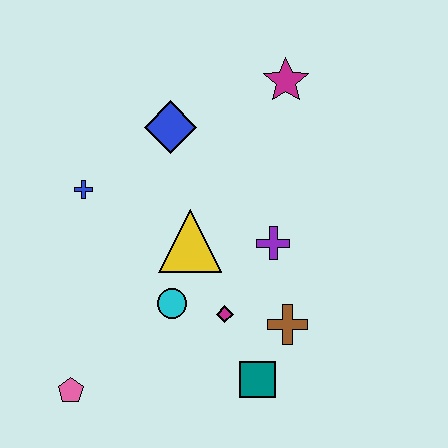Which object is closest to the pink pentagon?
The cyan circle is closest to the pink pentagon.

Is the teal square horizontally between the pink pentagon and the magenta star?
Yes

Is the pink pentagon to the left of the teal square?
Yes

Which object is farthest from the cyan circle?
The magenta star is farthest from the cyan circle.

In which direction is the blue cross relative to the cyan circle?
The blue cross is above the cyan circle.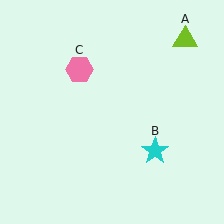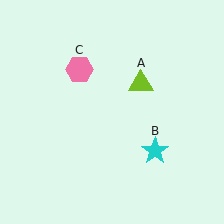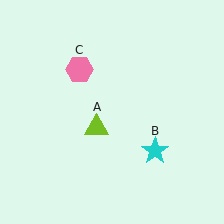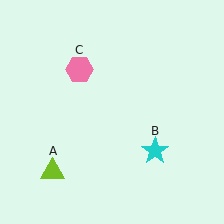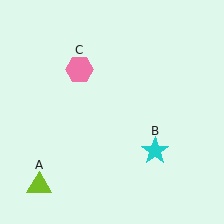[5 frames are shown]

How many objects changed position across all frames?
1 object changed position: lime triangle (object A).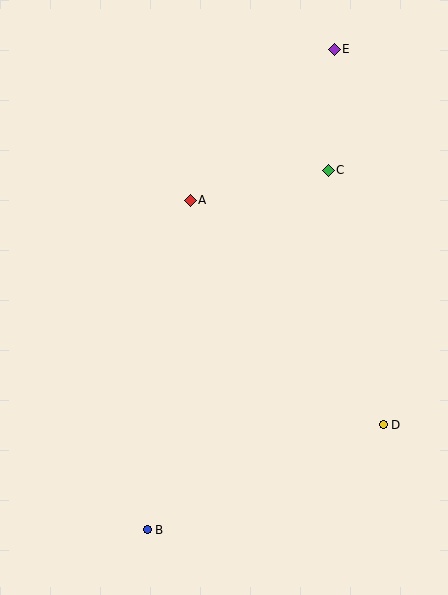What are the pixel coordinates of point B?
Point B is at (147, 530).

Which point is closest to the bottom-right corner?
Point D is closest to the bottom-right corner.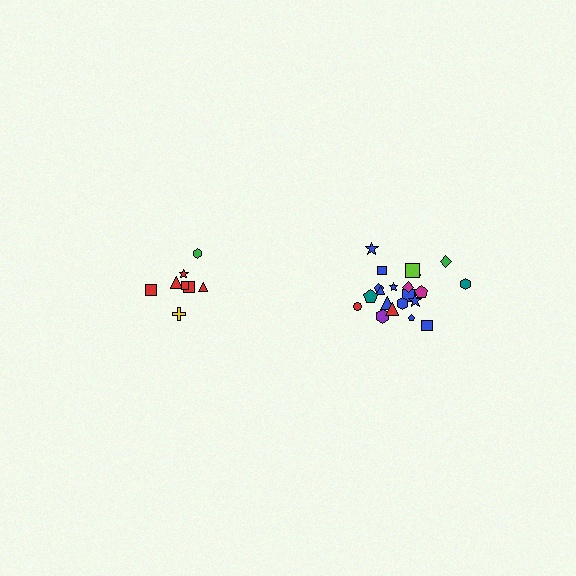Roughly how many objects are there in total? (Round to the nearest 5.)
Roughly 30 objects in total.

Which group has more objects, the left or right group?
The right group.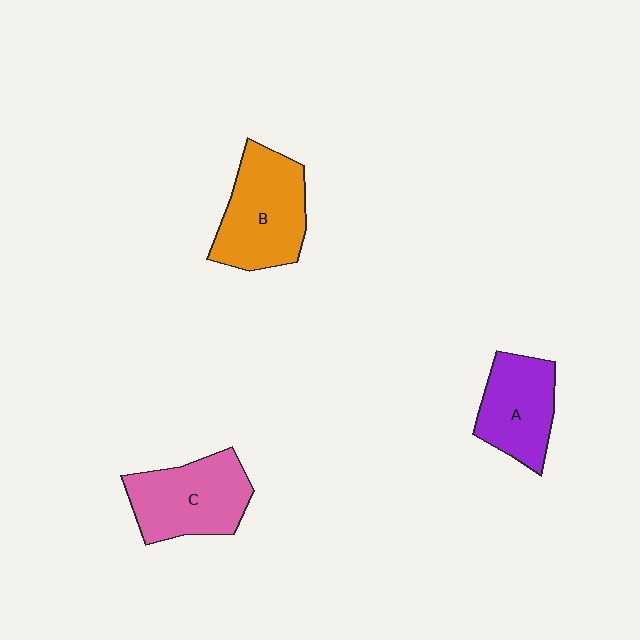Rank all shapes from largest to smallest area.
From largest to smallest: B (orange), C (pink), A (purple).